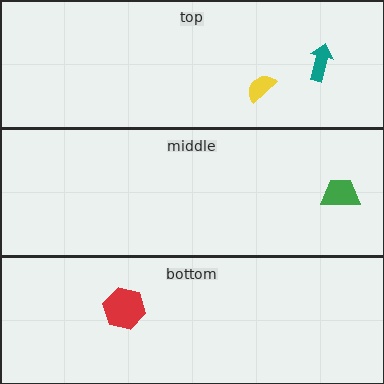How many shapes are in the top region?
2.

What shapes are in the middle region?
The green trapezoid.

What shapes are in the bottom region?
The red hexagon.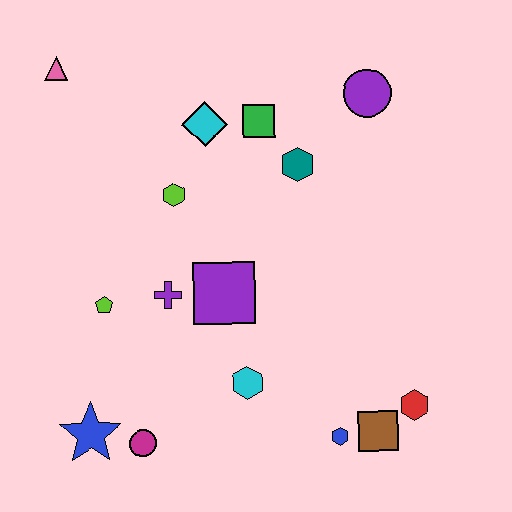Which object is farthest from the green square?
The blue star is farthest from the green square.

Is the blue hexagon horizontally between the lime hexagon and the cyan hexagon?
No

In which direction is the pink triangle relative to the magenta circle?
The pink triangle is above the magenta circle.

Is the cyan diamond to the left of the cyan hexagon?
Yes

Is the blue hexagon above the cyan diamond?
No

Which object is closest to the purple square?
The purple cross is closest to the purple square.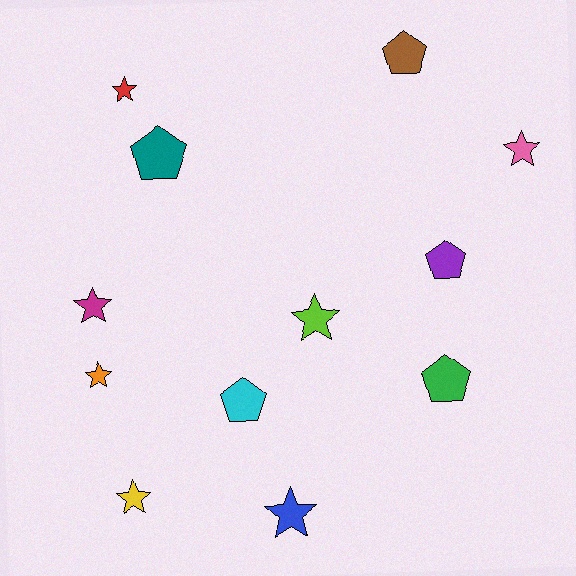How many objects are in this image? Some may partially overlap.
There are 12 objects.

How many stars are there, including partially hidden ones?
There are 7 stars.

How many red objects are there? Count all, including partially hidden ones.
There is 1 red object.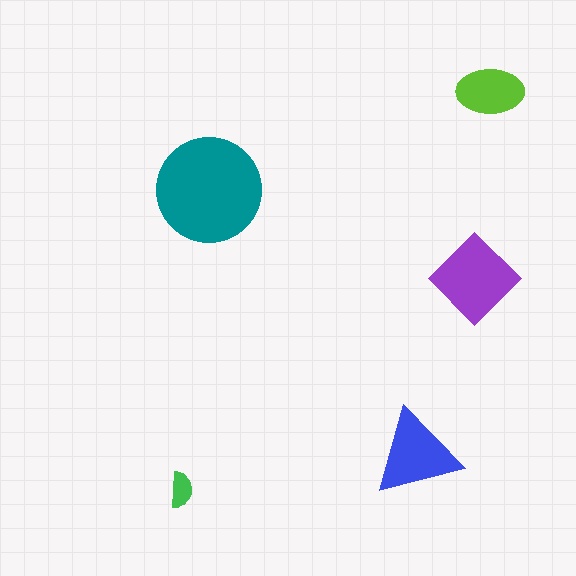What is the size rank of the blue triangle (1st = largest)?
3rd.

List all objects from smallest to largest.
The green semicircle, the lime ellipse, the blue triangle, the purple diamond, the teal circle.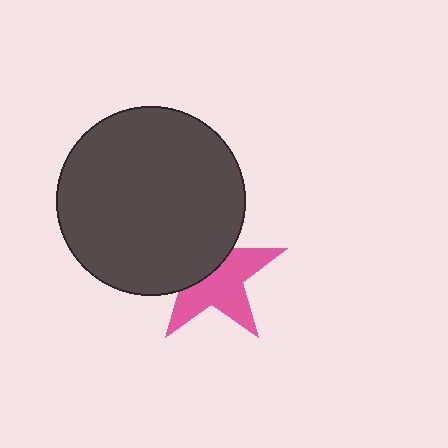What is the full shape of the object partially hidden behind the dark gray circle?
The partially hidden object is a pink star.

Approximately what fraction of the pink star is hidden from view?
Roughly 43% of the pink star is hidden behind the dark gray circle.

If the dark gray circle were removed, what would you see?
You would see the complete pink star.